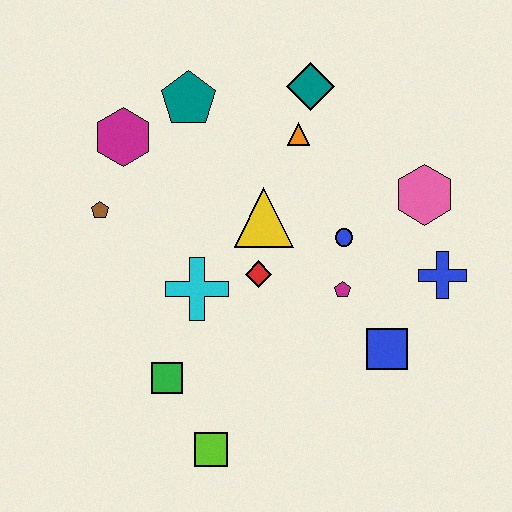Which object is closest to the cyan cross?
The red diamond is closest to the cyan cross.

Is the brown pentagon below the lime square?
No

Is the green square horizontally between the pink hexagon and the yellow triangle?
No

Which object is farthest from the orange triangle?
The lime square is farthest from the orange triangle.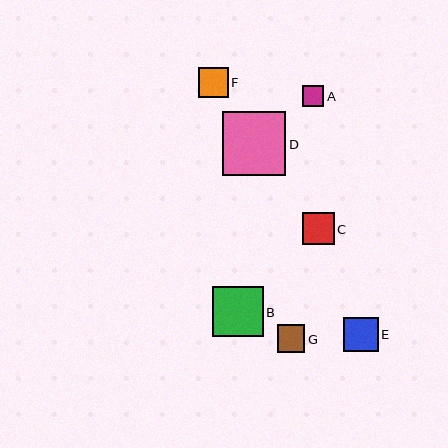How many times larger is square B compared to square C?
Square B is approximately 1.6 times the size of square C.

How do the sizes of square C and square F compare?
Square C and square F are approximately the same size.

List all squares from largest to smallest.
From largest to smallest: D, B, E, C, F, G, A.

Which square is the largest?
Square D is the largest with a size of approximately 63 pixels.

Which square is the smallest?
Square A is the smallest with a size of approximately 21 pixels.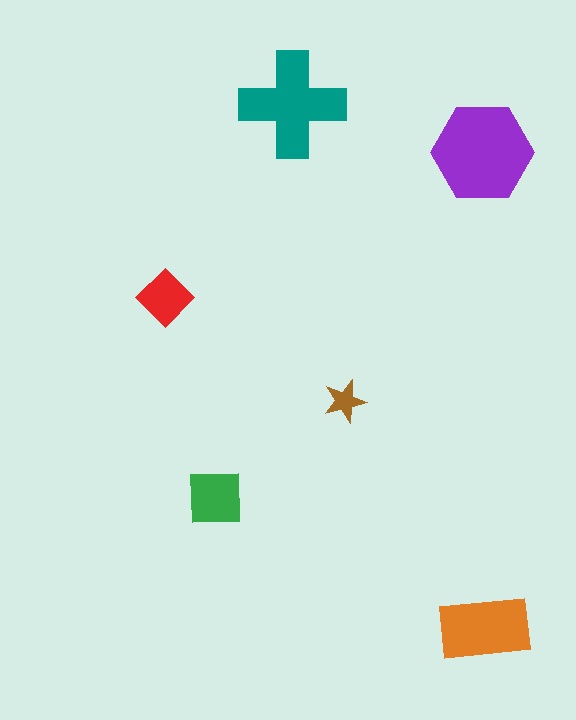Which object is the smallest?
The brown star.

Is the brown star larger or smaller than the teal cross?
Smaller.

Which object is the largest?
The purple hexagon.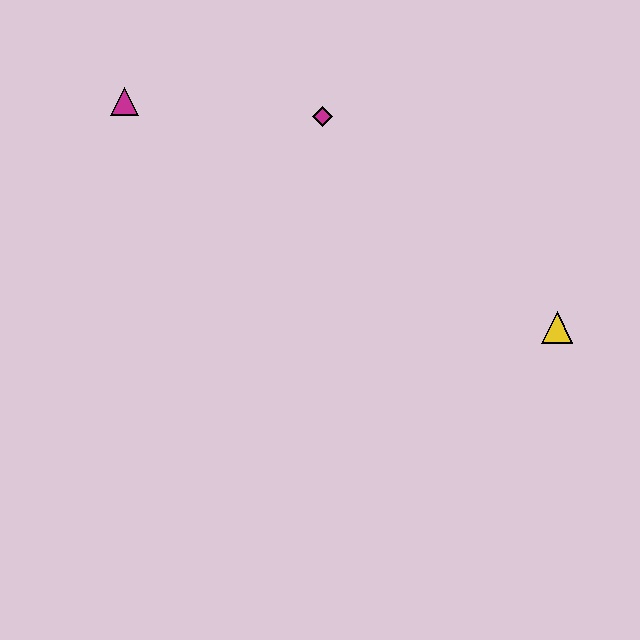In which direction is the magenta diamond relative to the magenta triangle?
The magenta diamond is to the right of the magenta triangle.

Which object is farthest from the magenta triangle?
The yellow triangle is farthest from the magenta triangle.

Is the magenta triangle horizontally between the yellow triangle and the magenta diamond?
No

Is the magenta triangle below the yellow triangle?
No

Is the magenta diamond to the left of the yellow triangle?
Yes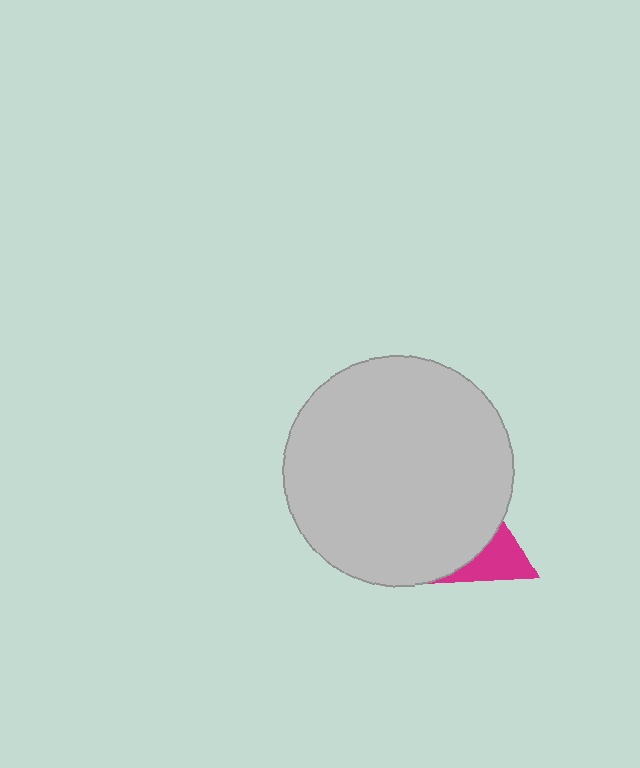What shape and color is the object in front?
The object in front is a light gray circle.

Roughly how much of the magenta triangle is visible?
A small part of it is visible (roughly 40%).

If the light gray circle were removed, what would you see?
You would see the complete magenta triangle.